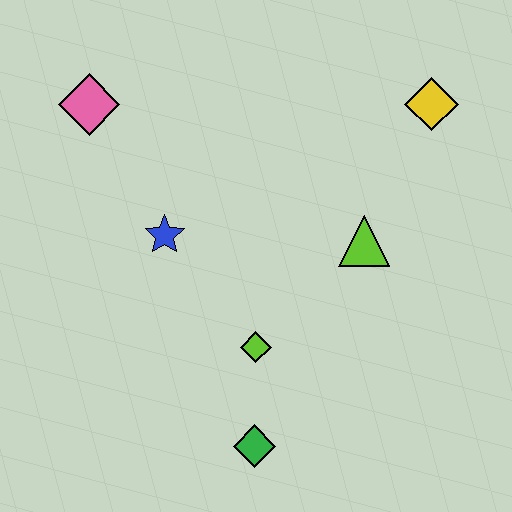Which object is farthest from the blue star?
The yellow diamond is farthest from the blue star.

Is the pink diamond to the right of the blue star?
No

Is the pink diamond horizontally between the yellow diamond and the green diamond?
No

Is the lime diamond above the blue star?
No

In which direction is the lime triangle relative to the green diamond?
The lime triangle is above the green diamond.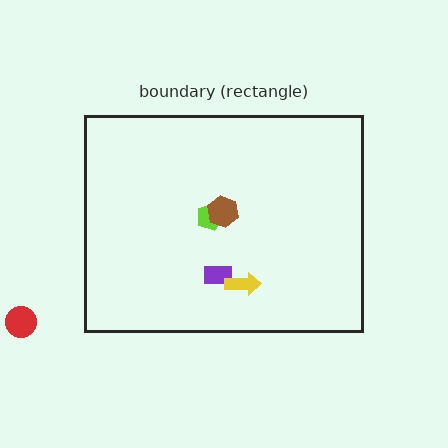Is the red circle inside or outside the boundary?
Outside.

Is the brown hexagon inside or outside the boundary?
Inside.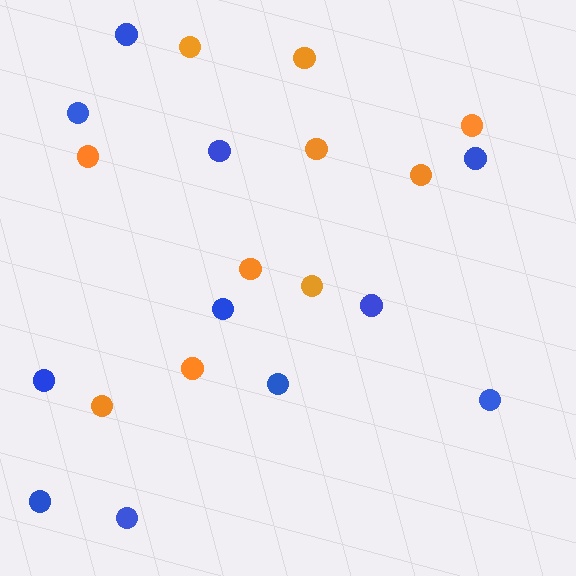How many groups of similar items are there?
There are 2 groups: one group of orange circles (10) and one group of blue circles (11).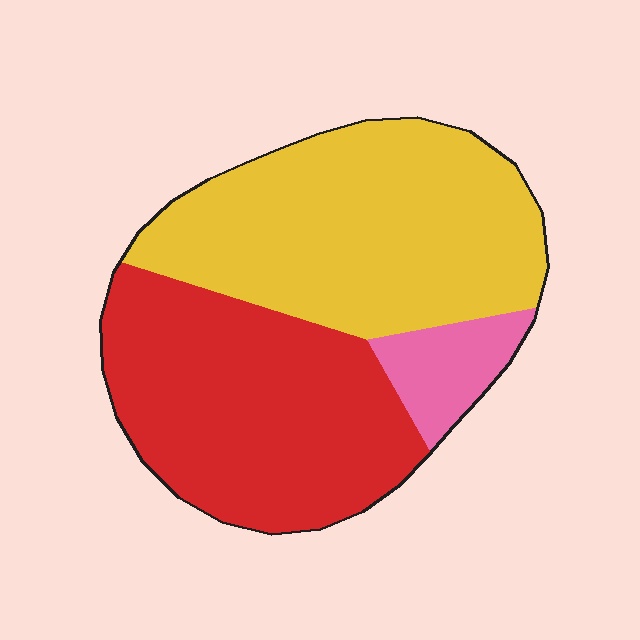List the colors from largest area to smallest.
From largest to smallest: yellow, red, pink.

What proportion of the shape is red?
Red takes up about two fifths (2/5) of the shape.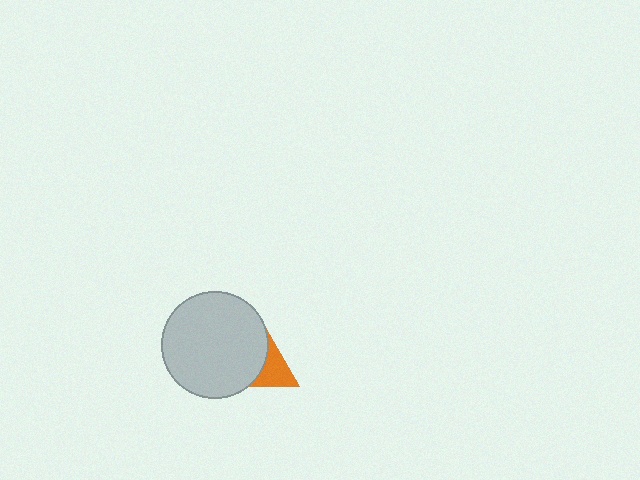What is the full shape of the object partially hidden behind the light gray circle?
The partially hidden object is an orange triangle.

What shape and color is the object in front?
The object in front is a light gray circle.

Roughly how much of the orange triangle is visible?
A small part of it is visible (roughly 31%).